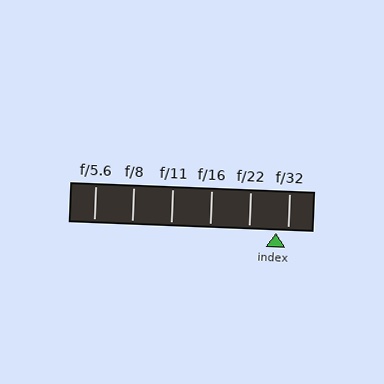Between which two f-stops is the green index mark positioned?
The index mark is between f/22 and f/32.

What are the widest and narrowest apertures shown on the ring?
The widest aperture shown is f/5.6 and the narrowest is f/32.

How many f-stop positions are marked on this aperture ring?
There are 6 f-stop positions marked.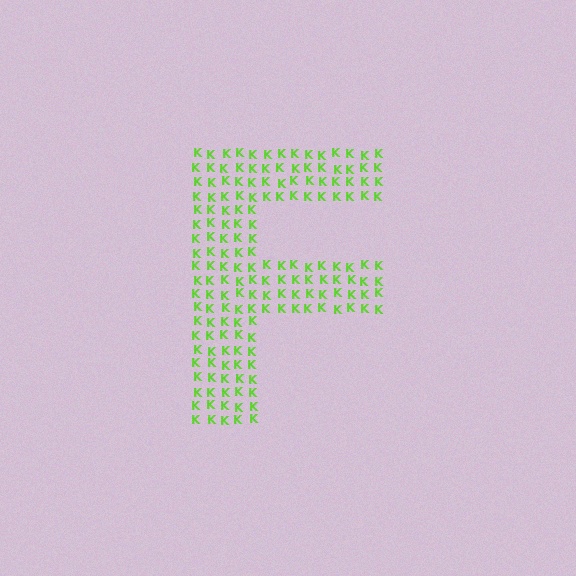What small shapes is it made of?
It is made of small letter K's.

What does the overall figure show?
The overall figure shows the letter F.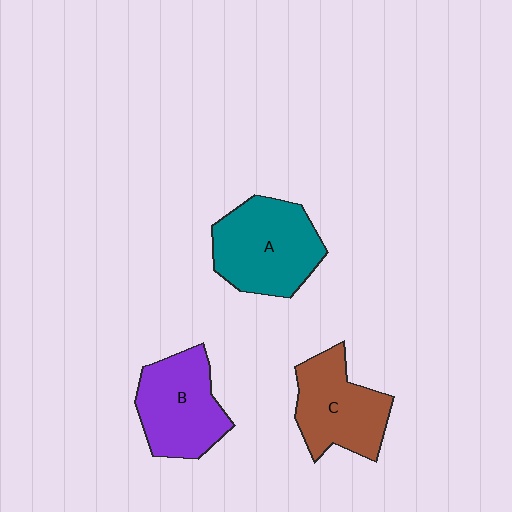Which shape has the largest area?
Shape A (teal).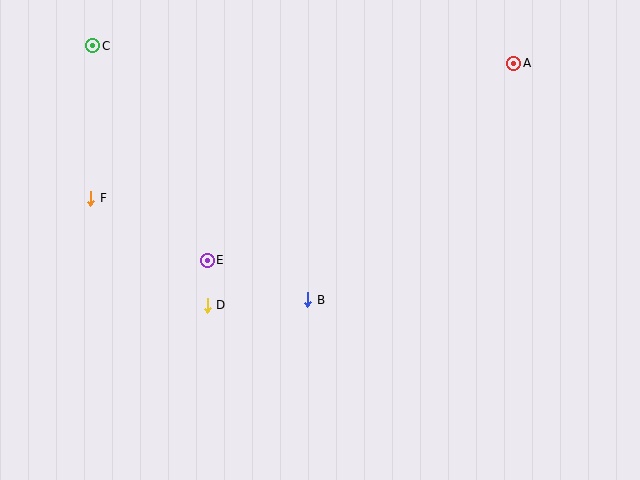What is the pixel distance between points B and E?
The distance between B and E is 108 pixels.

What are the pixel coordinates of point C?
Point C is at (93, 46).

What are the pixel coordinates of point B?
Point B is at (308, 300).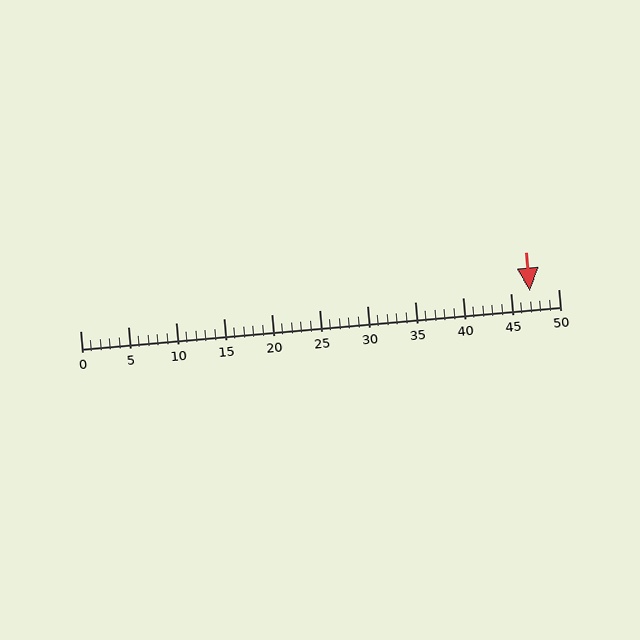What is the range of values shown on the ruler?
The ruler shows values from 0 to 50.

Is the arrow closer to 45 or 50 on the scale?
The arrow is closer to 45.